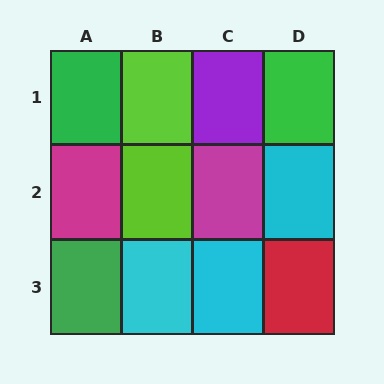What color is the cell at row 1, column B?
Lime.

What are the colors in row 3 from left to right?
Green, cyan, cyan, red.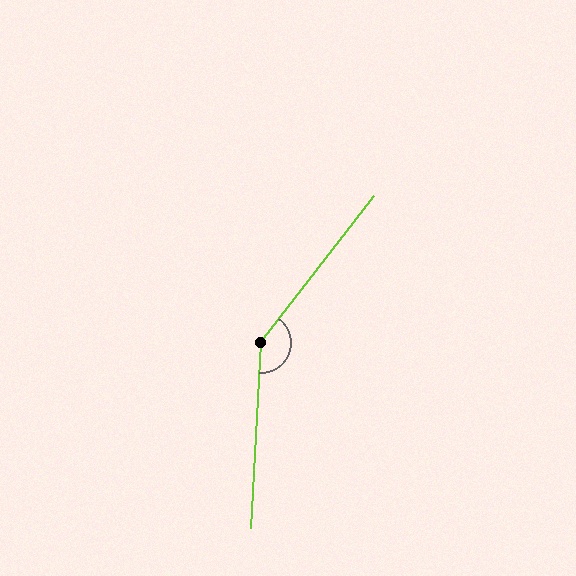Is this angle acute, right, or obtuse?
It is obtuse.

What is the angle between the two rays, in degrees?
Approximately 145 degrees.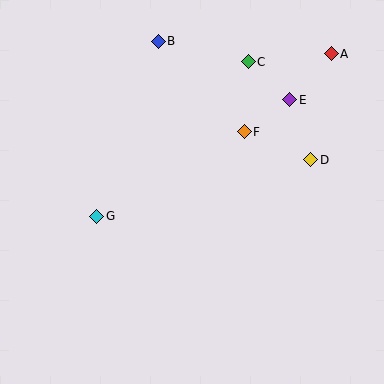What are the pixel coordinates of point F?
Point F is at (244, 132).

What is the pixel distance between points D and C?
The distance between D and C is 116 pixels.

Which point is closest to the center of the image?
Point F at (244, 132) is closest to the center.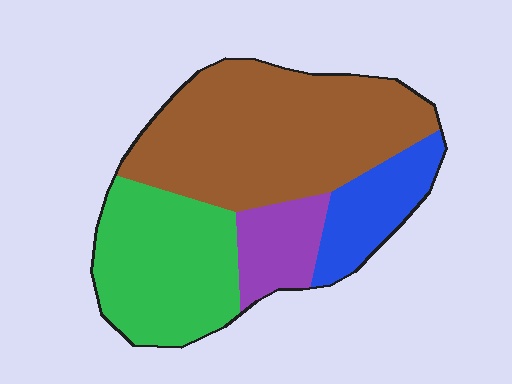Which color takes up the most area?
Brown, at roughly 45%.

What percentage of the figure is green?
Green covers roughly 30% of the figure.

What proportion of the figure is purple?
Purple takes up less than a quarter of the figure.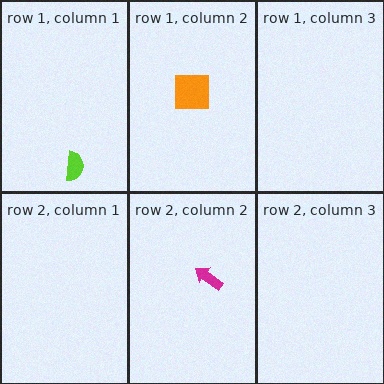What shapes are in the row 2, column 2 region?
The magenta arrow.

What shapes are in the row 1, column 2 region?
The orange square.